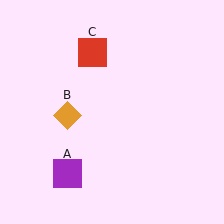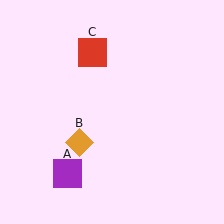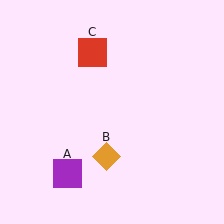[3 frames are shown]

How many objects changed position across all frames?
1 object changed position: orange diamond (object B).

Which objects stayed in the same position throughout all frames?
Purple square (object A) and red square (object C) remained stationary.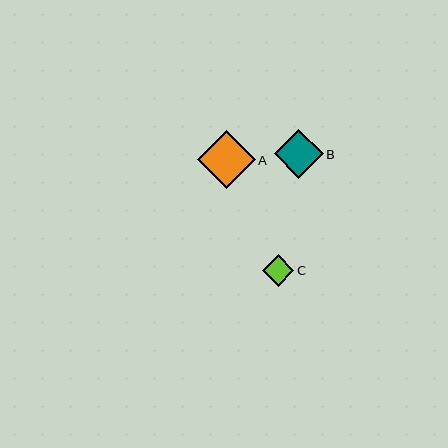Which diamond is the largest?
Diamond A is the largest with a size of approximately 58 pixels.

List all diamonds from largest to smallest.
From largest to smallest: A, B, C.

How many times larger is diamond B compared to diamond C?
Diamond B is approximately 1.6 times the size of diamond C.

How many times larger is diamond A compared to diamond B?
Diamond A is approximately 1.2 times the size of diamond B.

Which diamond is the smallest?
Diamond C is the smallest with a size of approximately 31 pixels.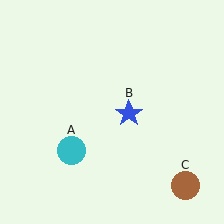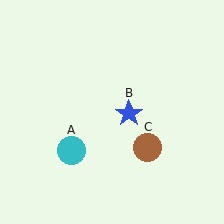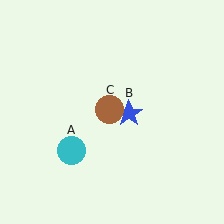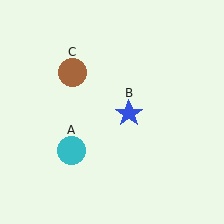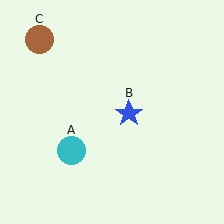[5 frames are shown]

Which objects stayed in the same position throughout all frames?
Cyan circle (object A) and blue star (object B) remained stationary.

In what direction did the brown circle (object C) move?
The brown circle (object C) moved up and to the left.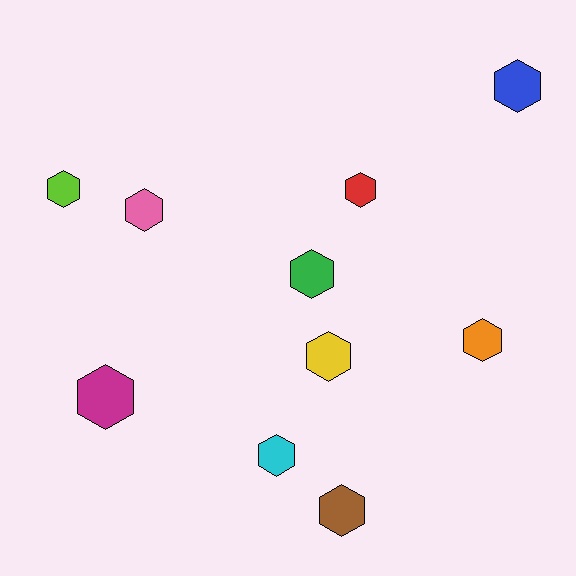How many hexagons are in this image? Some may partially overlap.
There are 10 hexagons.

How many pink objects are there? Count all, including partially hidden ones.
There is 1 pink object.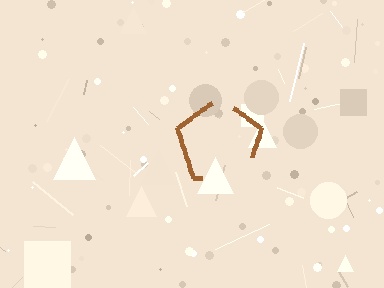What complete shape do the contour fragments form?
The contour fragments form a pentagon.